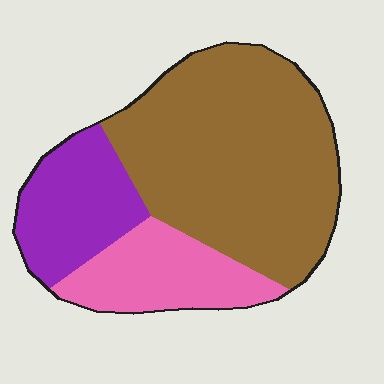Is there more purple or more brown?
Brown.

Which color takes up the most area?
Brown, at roughly 60%.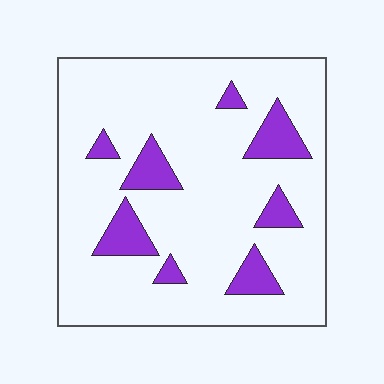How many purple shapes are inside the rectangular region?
8.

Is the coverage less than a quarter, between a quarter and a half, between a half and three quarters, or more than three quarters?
Less than a quarter.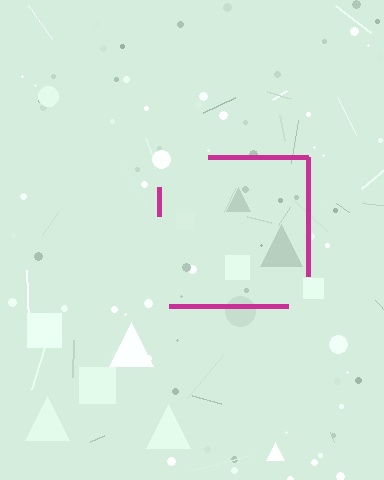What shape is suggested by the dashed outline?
The dashed outline suggests a square.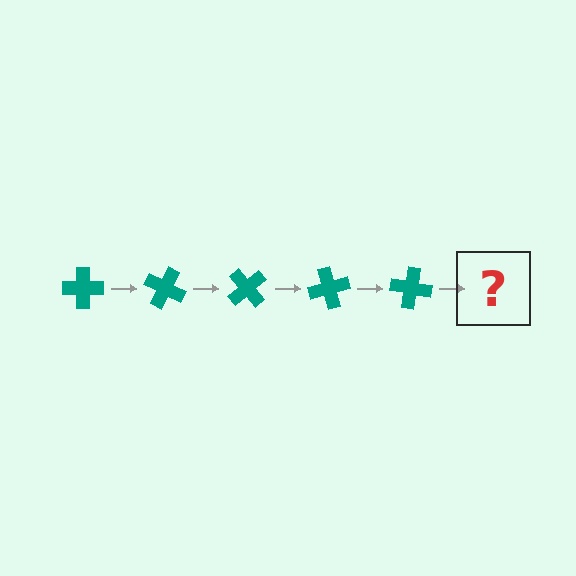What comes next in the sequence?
The next element should be a teal cross rotated 125 degrees.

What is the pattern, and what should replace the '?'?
The pattern is that the cross rotates 25 degrees each step. The '?' should be a teal cross rotated 125 degrees.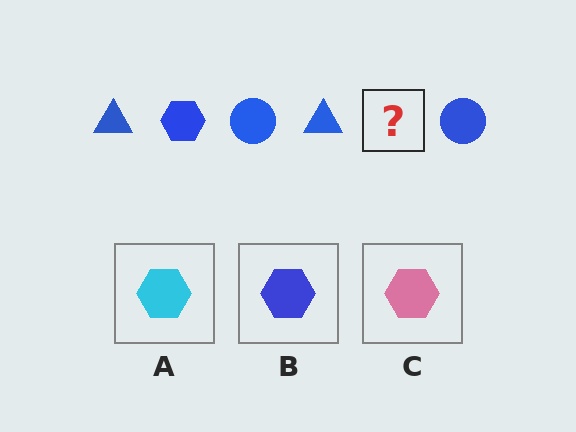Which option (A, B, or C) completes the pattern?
B.